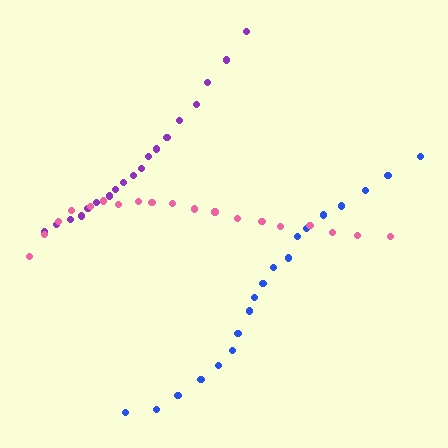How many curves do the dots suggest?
There are 3 distinct paths.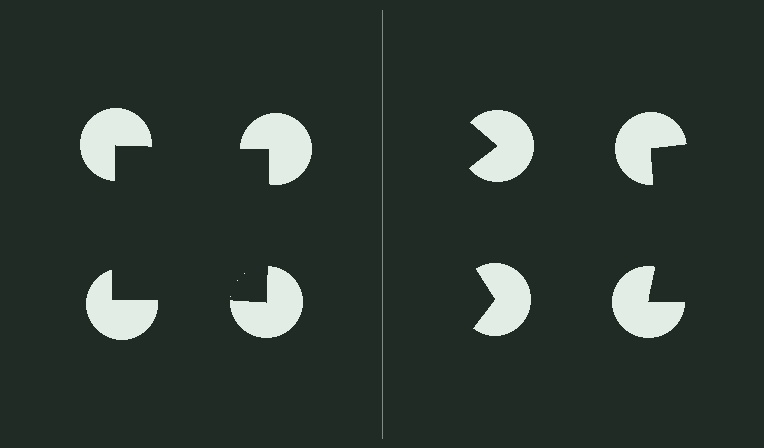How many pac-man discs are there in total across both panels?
8 — 4 on each side.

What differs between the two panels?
The pac-man discs are positioned identically on both sides; only the wedge orientations differ. On the left they align to a square; on the right they are misaligned.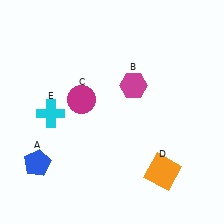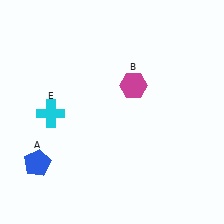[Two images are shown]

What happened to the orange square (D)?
The orange square (D) was removed in Image 2. It was in the bottom-right area of Image 1.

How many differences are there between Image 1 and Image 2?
There are 2 differences between the two images.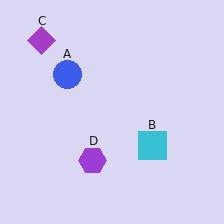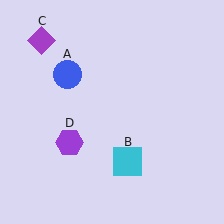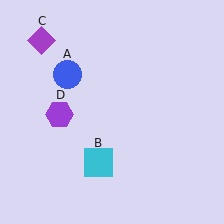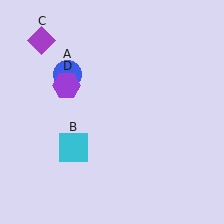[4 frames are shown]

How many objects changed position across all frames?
2 objects changed position: cyan square (object B), purple hexagon (object D).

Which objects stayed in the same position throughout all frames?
Blue circle (object A) and purple diamond (object C) remained stationary.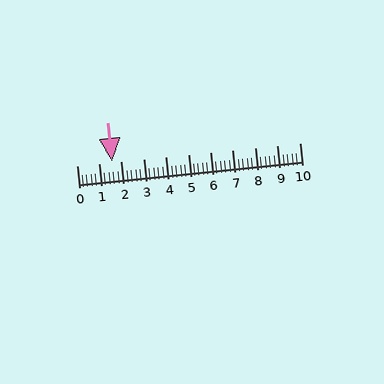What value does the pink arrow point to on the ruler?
The pink arrow points to approximately 1.6.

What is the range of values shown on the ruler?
The ruler shows values from 0 to 10.